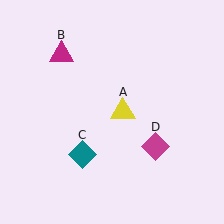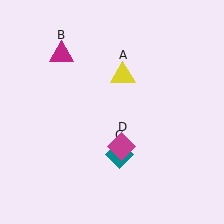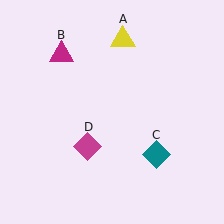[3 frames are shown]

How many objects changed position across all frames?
3 objects changed position: yellow triangle (object A), teal diamond (object C), magenta diamond (object D).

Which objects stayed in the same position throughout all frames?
Magenta triangle (object B) remained stationary.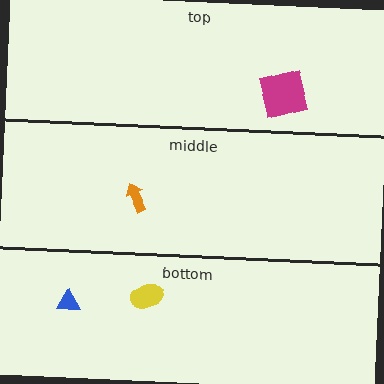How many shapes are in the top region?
1.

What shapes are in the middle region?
The orange arrow.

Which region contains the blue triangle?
The bottom region.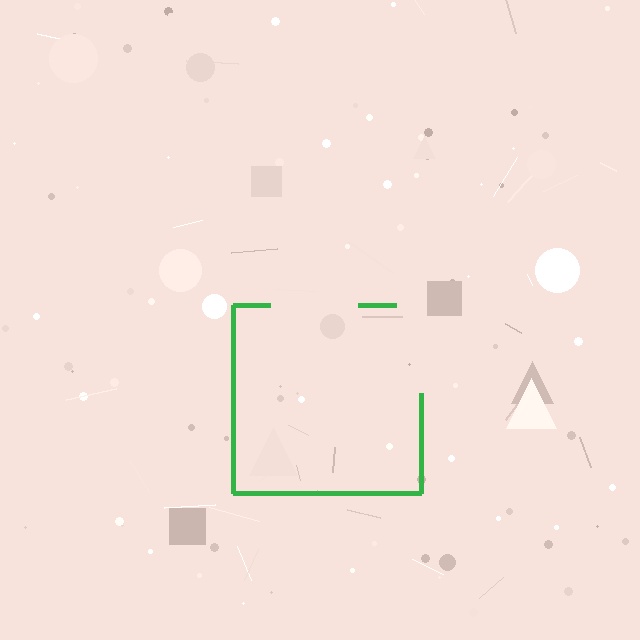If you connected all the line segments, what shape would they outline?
They would outline a square.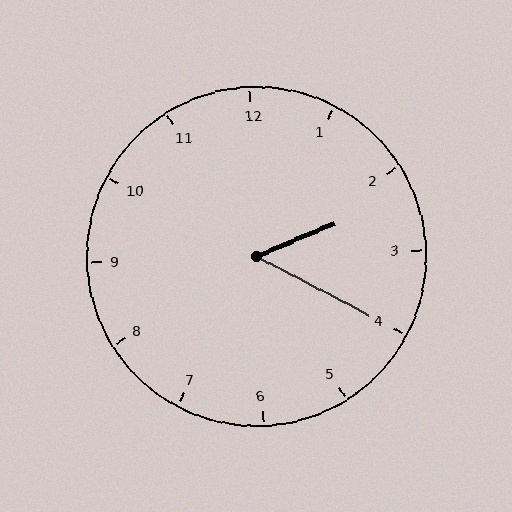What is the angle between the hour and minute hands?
Approximately 50 degrees.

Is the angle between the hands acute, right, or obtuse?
It is acute.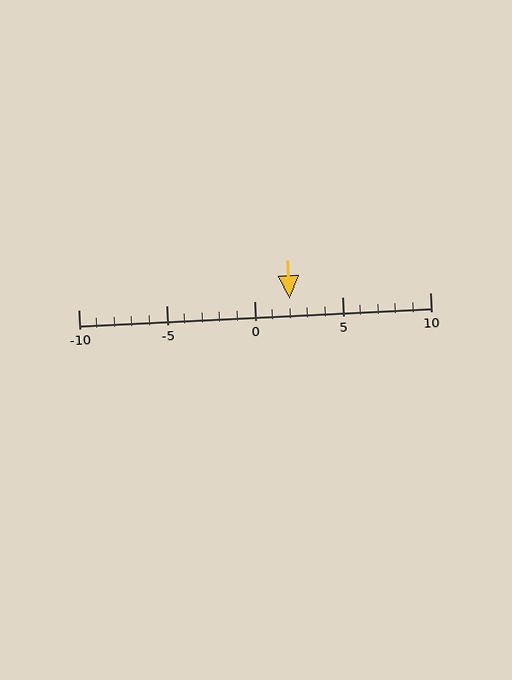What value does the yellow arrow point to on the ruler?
The yellow arrow points to approximately 2.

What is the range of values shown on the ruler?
The ruler shows values from -10 to 10.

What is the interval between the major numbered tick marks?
The major tick marks are spaced 5 units apart.